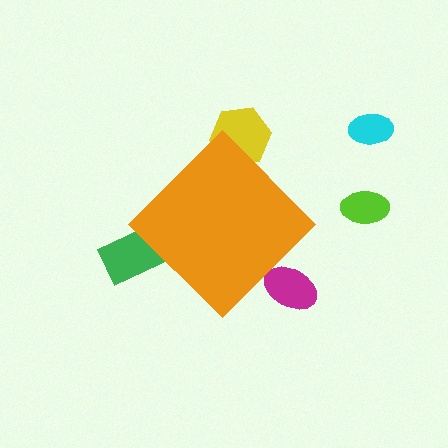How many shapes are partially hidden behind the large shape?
3 shapes are partially hidden.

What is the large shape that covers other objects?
An orange diamond.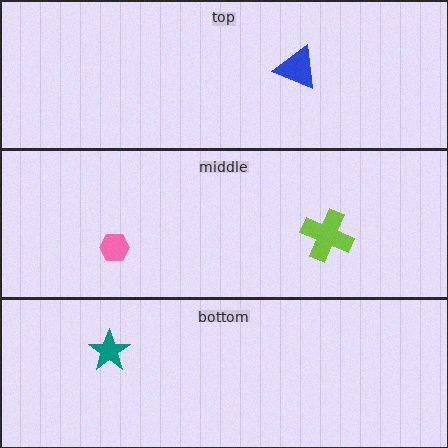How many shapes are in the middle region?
2.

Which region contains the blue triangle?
The top region.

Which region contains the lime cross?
The middle region.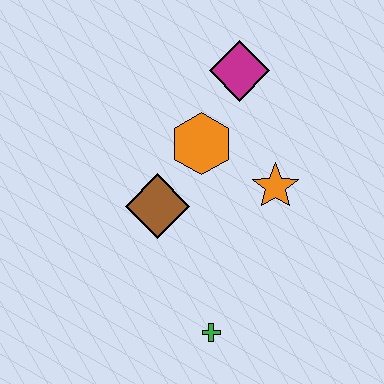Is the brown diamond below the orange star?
Yes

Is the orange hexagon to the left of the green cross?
Yes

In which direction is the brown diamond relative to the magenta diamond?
The brown diamond is below the magenta diamond.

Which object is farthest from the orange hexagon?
The green cross is farthest from the orange hexagon.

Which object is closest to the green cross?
The brown diamond is closest to the green cross.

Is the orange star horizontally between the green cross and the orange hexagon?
No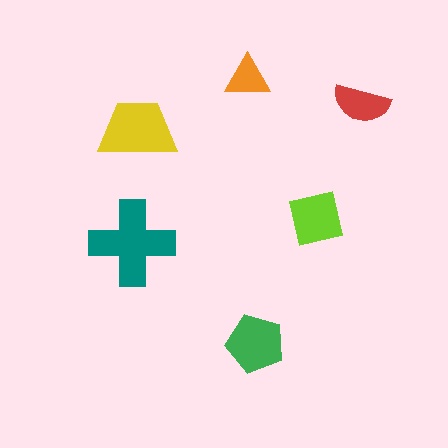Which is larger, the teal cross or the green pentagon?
The teal cross.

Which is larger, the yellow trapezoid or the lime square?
The yellow trapezoid.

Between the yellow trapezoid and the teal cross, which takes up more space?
The teal cross.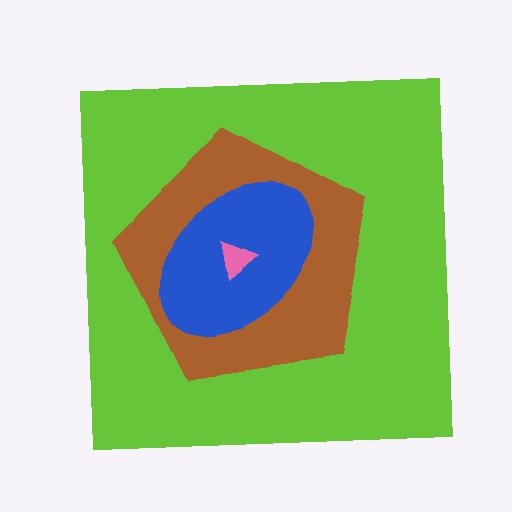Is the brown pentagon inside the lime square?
Yes.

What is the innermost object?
The pink triangle.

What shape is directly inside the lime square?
The brown pentagon.